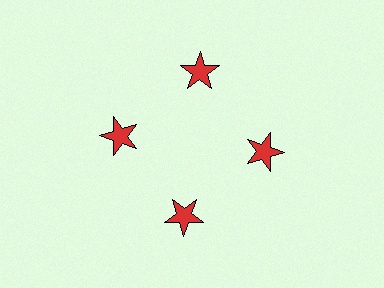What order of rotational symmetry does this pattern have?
This pattern has 4-fold rotational symmetry.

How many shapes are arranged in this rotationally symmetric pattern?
There are 4 shapes, arranged in 4 groups of 1.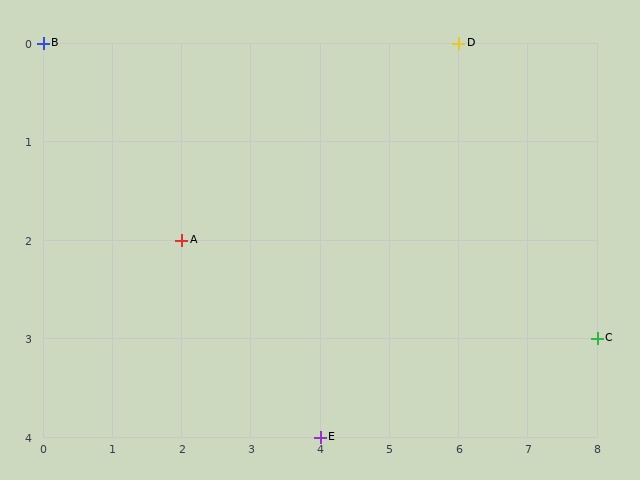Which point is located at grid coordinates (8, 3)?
Point C is at (8, 3).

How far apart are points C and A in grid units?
Points C and A are 6 columns and 1 row apart (about 6.1 grid units diagonally).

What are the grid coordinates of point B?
Point B is at grid coordinates (0, 0).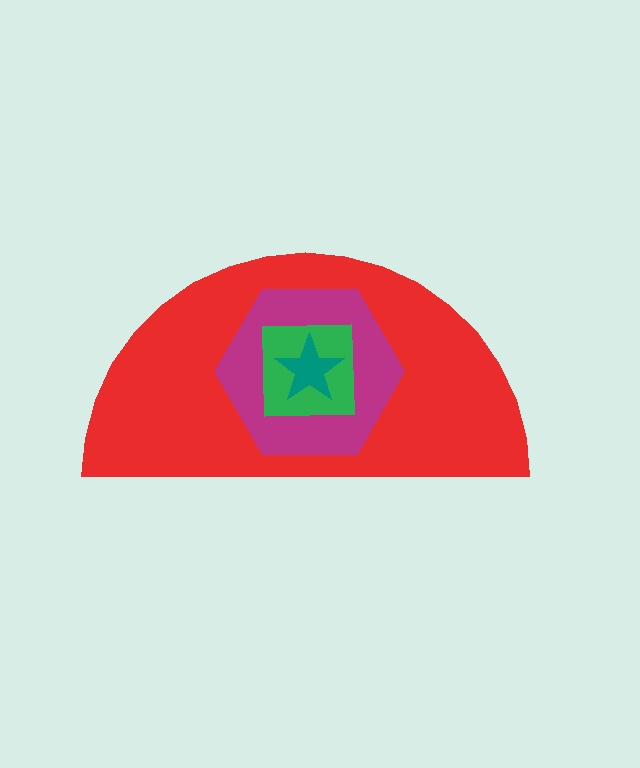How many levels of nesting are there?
4.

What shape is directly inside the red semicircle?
The magenta hexagon.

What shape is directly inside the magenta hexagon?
The green square.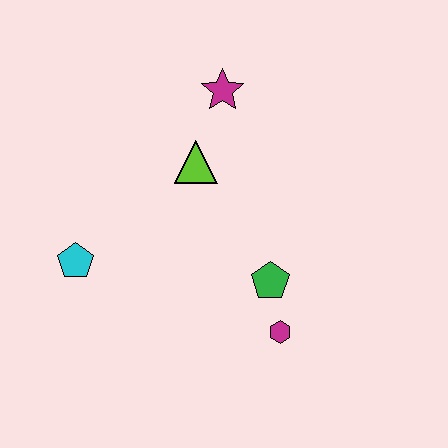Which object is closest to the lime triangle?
The magenta star is closest to the lime triangle.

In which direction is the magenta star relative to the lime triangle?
The magenta star is above the lime triangle.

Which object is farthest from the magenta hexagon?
The magenta star is farthest from the magenta hexagon.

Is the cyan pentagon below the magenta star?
Yes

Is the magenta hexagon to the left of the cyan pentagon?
No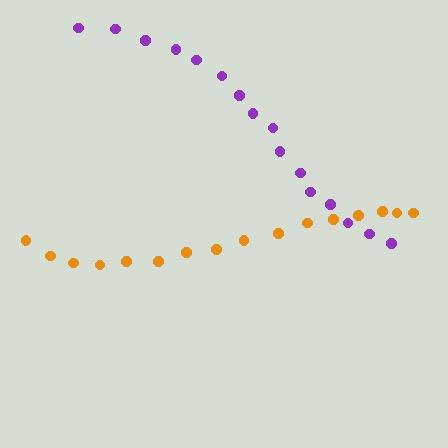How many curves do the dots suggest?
There are 2 distinct paths.